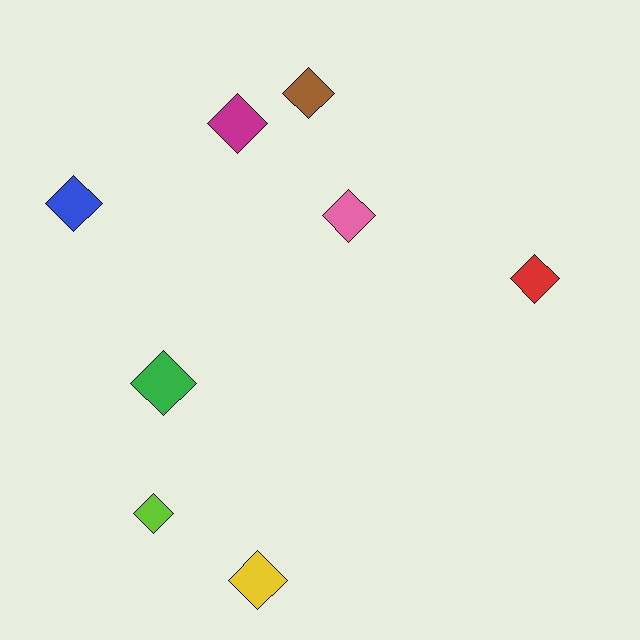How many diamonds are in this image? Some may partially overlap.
There are 8 diamonds.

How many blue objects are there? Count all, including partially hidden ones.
There is 1 blue object.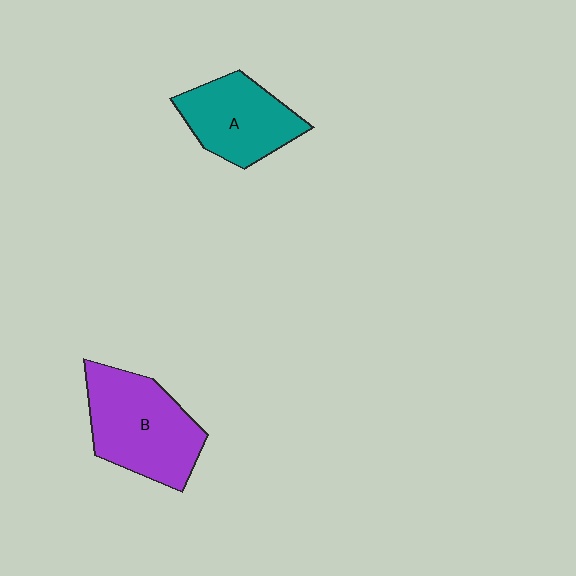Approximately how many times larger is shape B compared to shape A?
Approximately 1.3 times.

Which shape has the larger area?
Shape B (purple).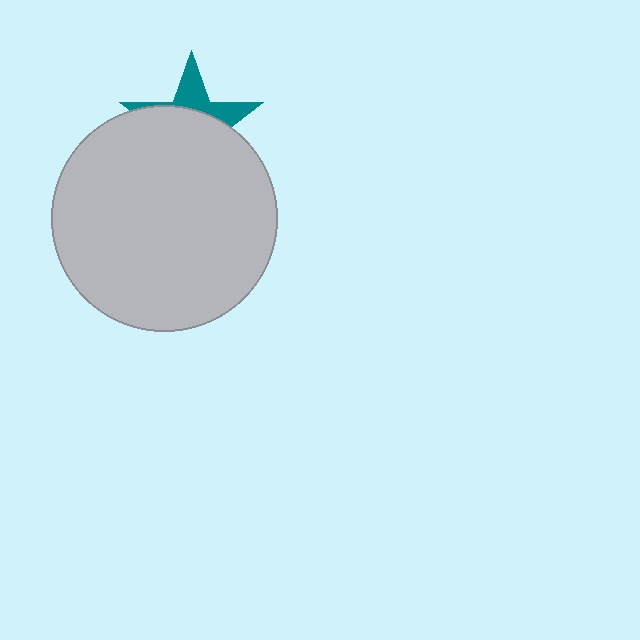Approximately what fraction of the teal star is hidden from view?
Roughly 66% of the teal star is hidden behind the light gray circle.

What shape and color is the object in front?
The object in front is a light gray circle.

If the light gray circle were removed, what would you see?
You would see the complete teal star.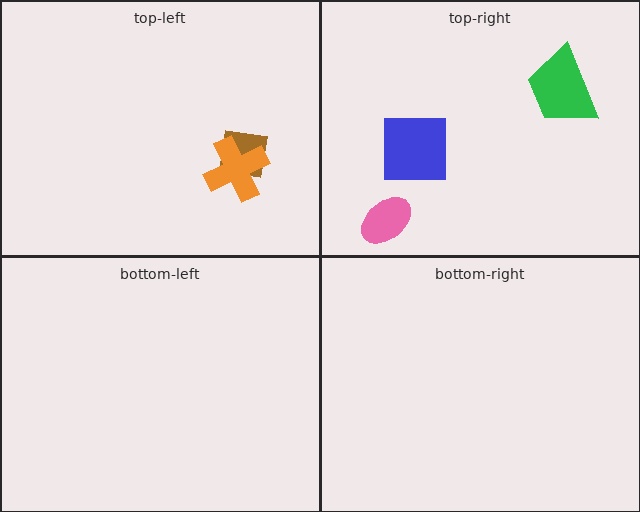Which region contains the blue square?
The top-right region.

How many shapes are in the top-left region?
2.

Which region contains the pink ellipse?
The top-right region.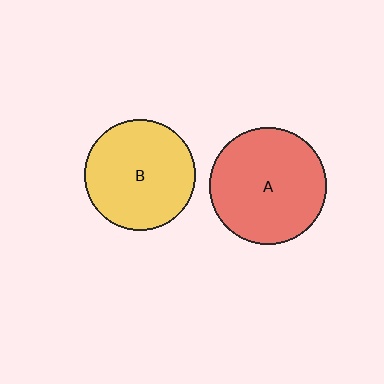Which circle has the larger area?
Circle A (red).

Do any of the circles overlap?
No, none of the circles overlap.